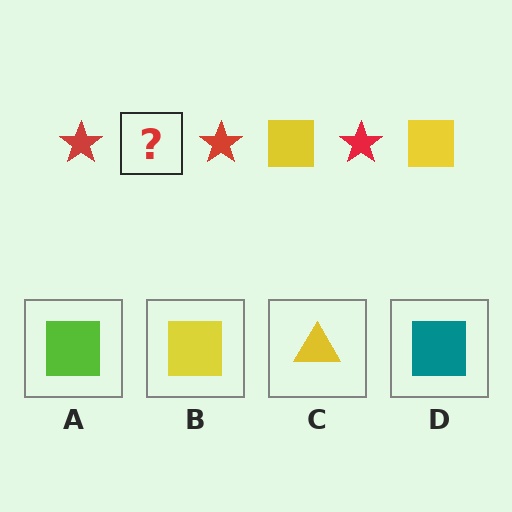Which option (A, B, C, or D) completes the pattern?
B.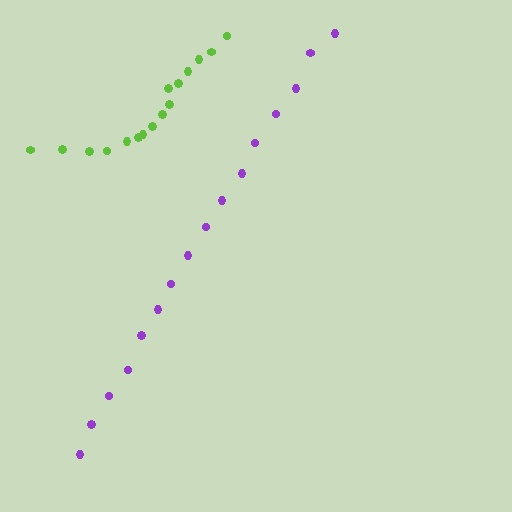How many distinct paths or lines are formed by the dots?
There are 2 distinct paths.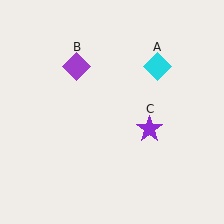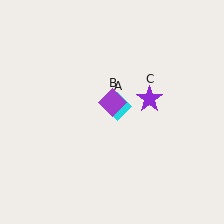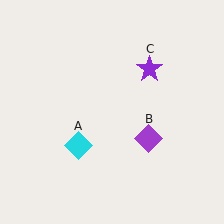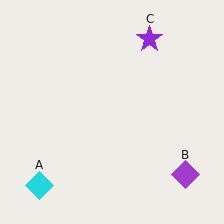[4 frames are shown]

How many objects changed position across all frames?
3 objects changed position: cyan diamond (object A), purple diamond (object B), purple star (object C).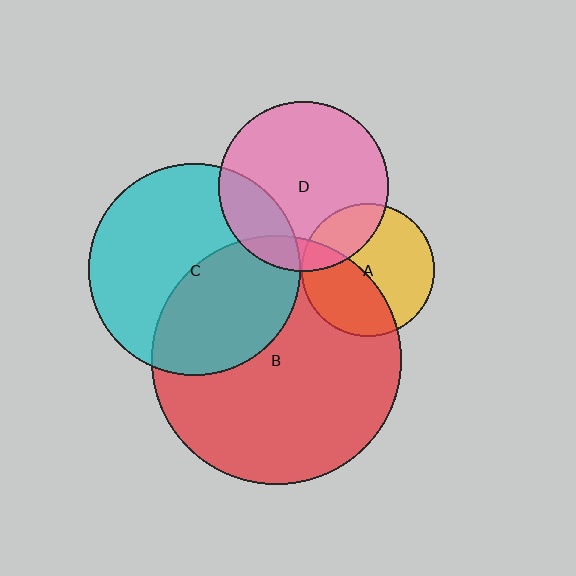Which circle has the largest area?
Circle B (red).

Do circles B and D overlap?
Yes.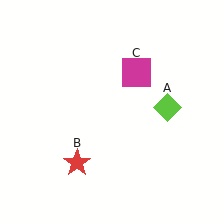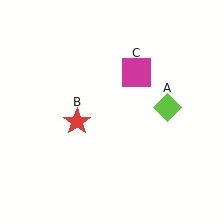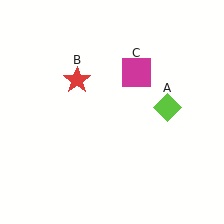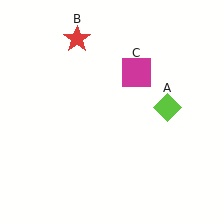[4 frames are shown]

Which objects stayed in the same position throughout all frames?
Lime diamond (object A) and magenta square (object C) remained stationary.